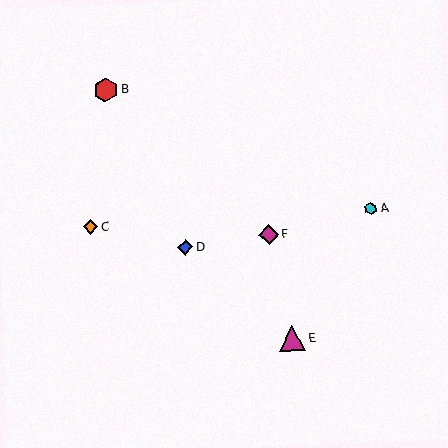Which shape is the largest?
The magenta triangle (labeled E) is the largest.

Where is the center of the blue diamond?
The center of the blue diamond is at (185, 247).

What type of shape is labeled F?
Shape F is a magenta diamond.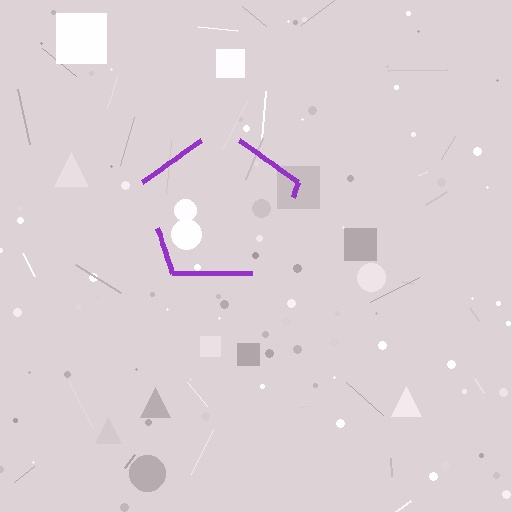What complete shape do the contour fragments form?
The contour fragments form a pentagon.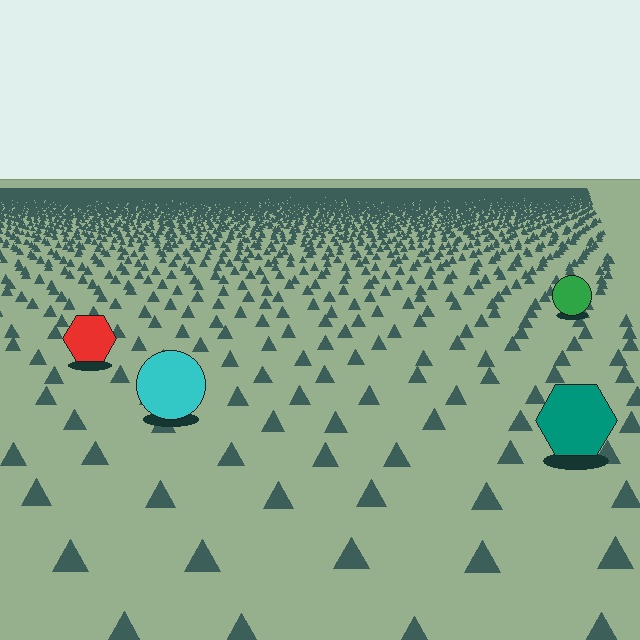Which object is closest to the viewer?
The teal hexagon is closest. The texture marks near it are larger and more spread out.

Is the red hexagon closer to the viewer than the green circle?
Yes. The red hexagon is closer — you can tell from the texture gradient: the ground texture is coarser near it.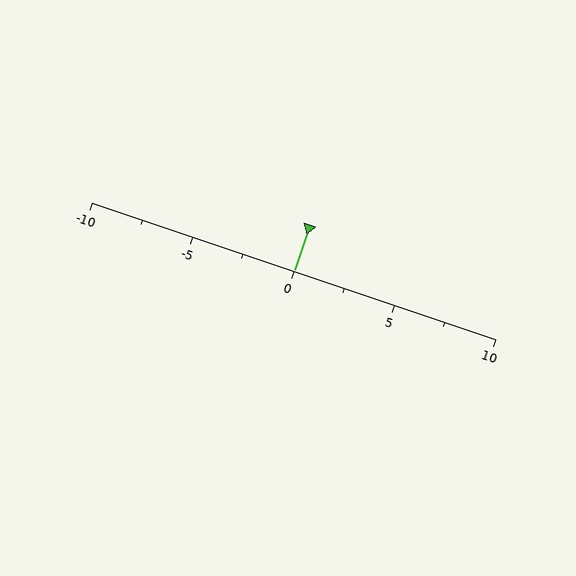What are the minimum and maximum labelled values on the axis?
The axis runs from -10 to 10.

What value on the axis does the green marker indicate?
The marker indicates approximately 0.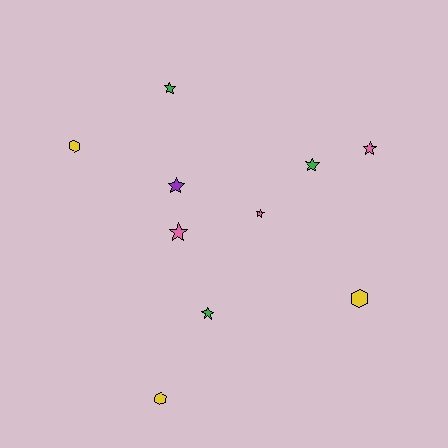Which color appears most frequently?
Green, with 3 objects.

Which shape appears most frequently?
Star, with 7 objects.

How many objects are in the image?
There are 10 objects.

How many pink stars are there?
There are 3 pink stars.